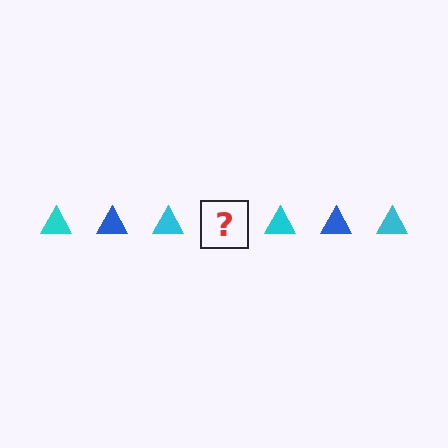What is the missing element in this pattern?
The missing element is a blue triangle.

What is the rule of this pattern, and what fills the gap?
The rule is that the pattern cycles through cyan, blue triangles. The gap should be filled with a blue triangle.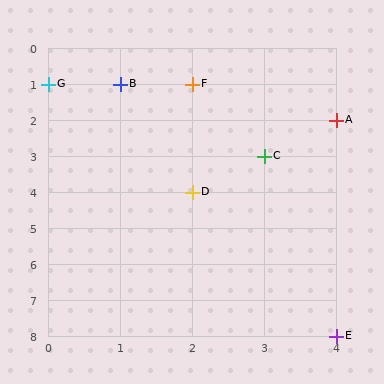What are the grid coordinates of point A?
Point A is at grid coordinates (4, 2).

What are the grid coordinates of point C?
Point C is at grid coordinates (3, 3).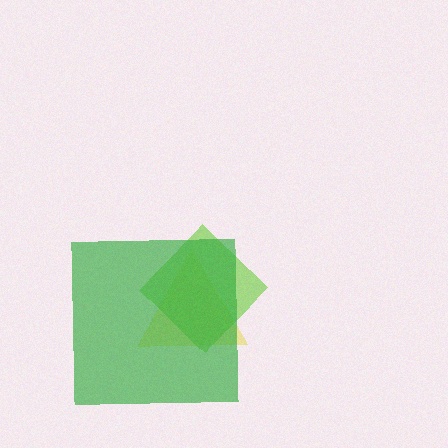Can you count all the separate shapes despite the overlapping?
Yes, there are 3 separate shapes.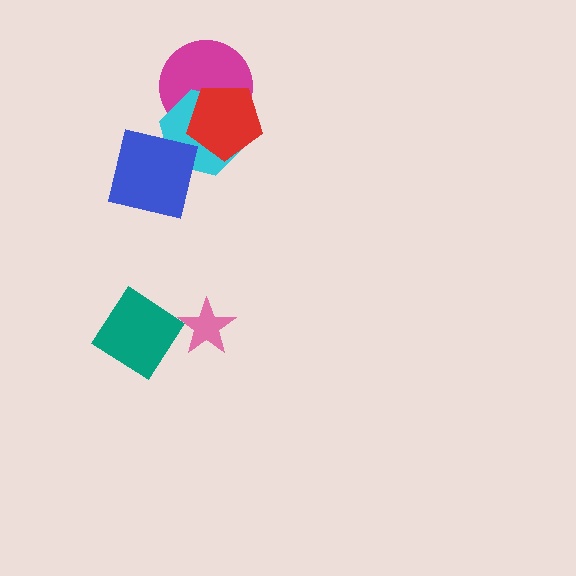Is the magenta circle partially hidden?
Yes, it is partially covered by another shape.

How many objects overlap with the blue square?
1 object overlaps with the blue square.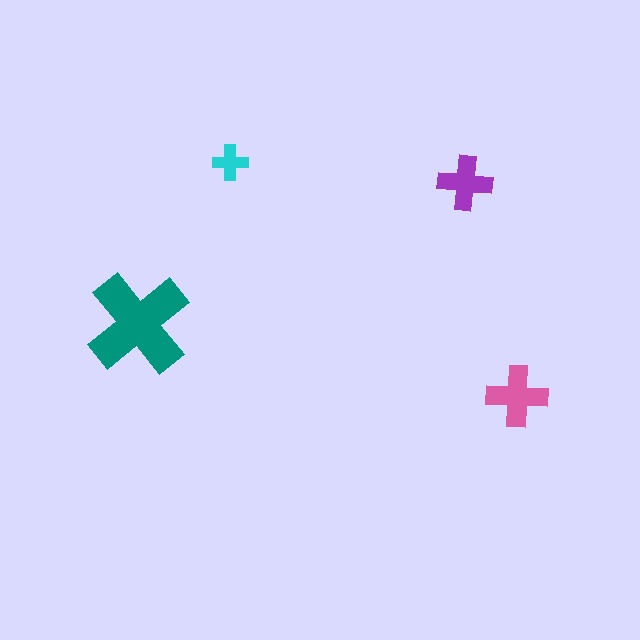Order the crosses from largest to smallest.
the teal one, the pink one, the purple one, the cyan one.